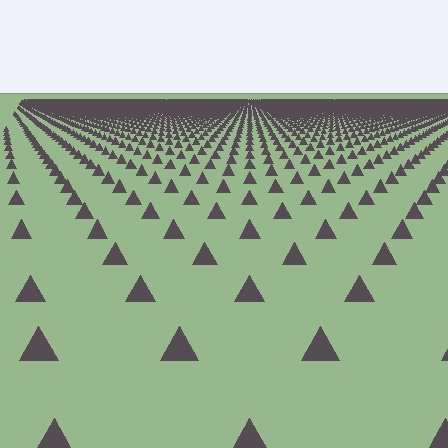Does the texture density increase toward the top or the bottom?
Density increases toward the top.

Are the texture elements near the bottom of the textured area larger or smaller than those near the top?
Larger. Near the bottom, elements are closer to the viewer and appear at a bigger on-screen size.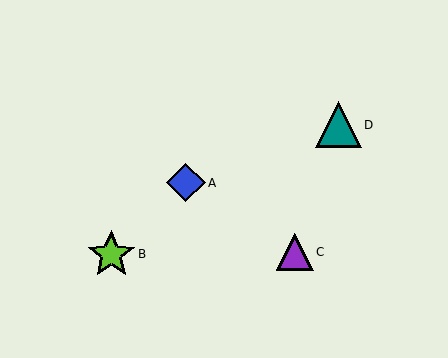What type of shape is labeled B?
Shape B is a lime star.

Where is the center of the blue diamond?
The center of the blue diamond is at (186, 183).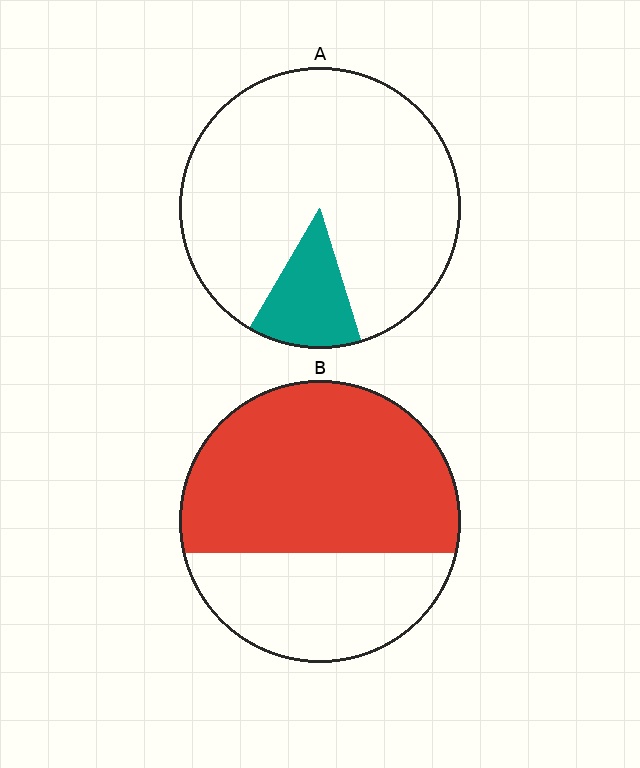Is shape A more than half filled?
No.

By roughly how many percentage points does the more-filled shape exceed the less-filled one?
By roughly 50 percentage points (B over A).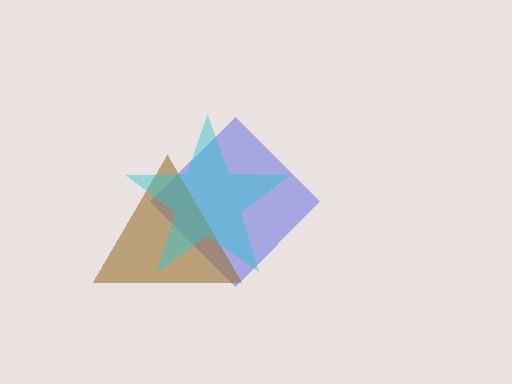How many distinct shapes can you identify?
There are 3 distinct shapes: a blue diamond, a brown triangle, a cyan star.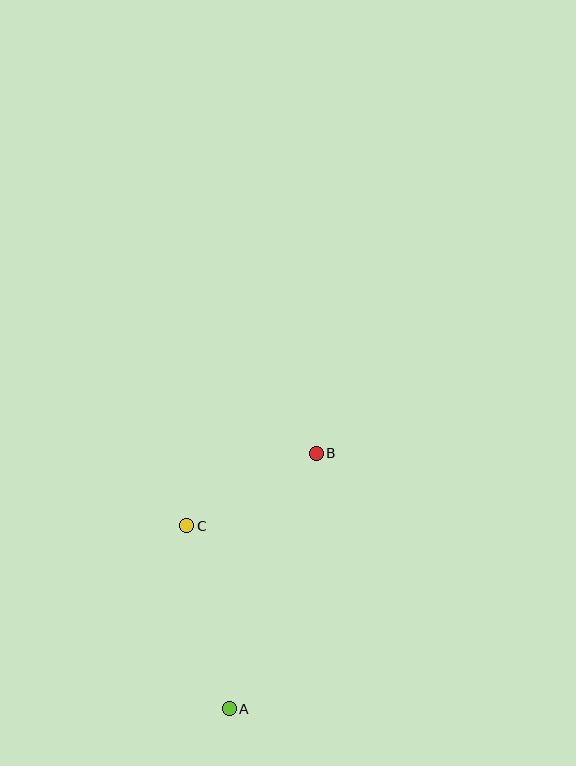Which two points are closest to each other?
Points B and C are closest to each other.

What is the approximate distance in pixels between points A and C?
The distance between A and C is approximately 188 pixels.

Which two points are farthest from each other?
Points A and B are farthest from each other.